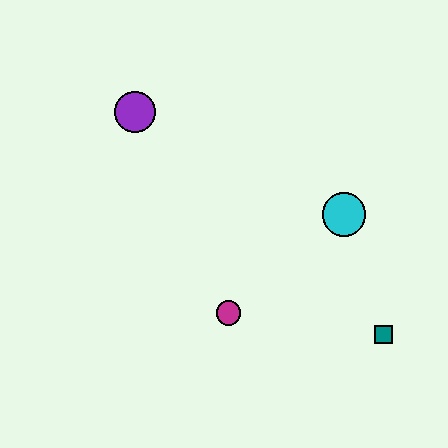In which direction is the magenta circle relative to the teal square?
The magenta circle is to the left of the teal square.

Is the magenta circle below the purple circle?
Yes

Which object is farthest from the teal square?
The purple circle is farthest from the teal square.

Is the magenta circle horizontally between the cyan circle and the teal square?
No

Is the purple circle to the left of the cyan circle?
Yes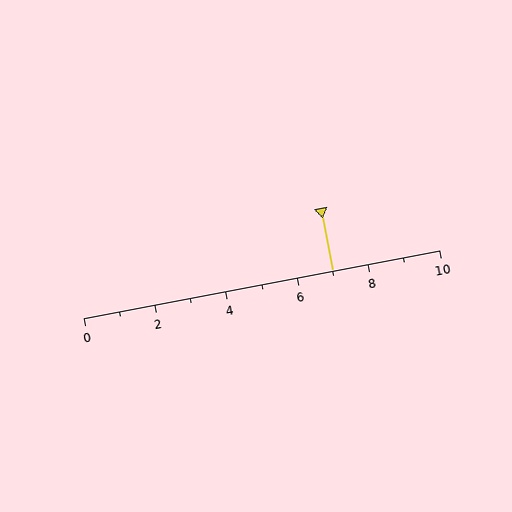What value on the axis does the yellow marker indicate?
The marker indicates approximately 7.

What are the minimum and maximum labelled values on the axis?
The axis runs from 0 to 10.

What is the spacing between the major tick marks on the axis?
The major ticks are spaced 2 apart.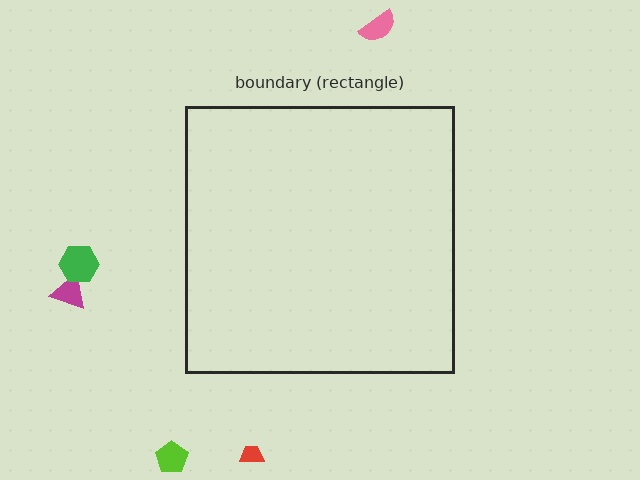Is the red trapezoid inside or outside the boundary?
Outside.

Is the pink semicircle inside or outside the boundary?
Outside.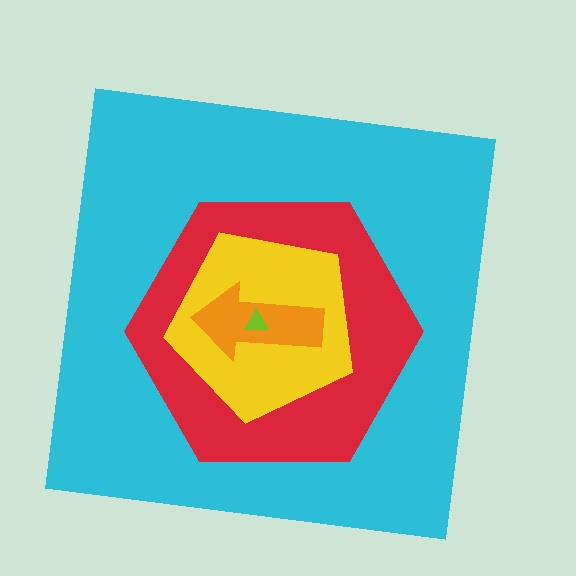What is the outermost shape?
The cyan square.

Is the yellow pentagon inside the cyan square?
Yes.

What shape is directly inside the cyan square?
The red hexagon.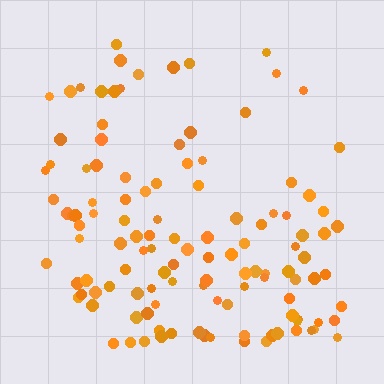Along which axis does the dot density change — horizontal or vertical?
Vertical.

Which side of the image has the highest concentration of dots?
The bottom.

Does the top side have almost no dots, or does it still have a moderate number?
Still a moderate number, just noticeably fewer than the bottom.